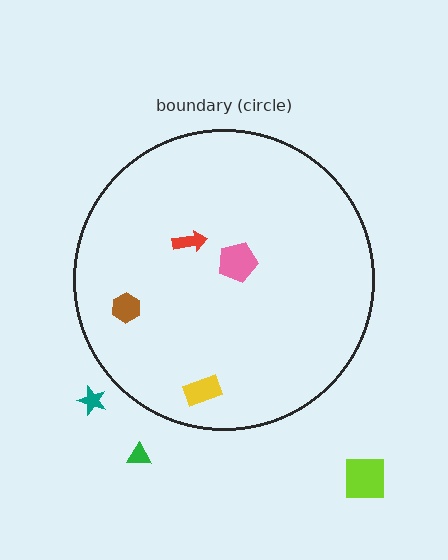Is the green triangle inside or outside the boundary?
Outside.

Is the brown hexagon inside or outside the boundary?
Inside.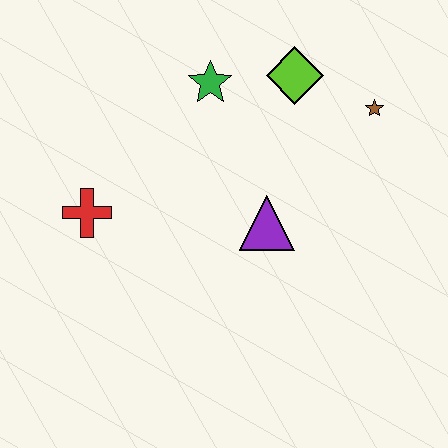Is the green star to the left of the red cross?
No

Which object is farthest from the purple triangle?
The red cross is farthest from the purple triangle.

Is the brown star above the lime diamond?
No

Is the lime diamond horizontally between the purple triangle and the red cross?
No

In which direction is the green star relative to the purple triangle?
The green star is above the purple triangle.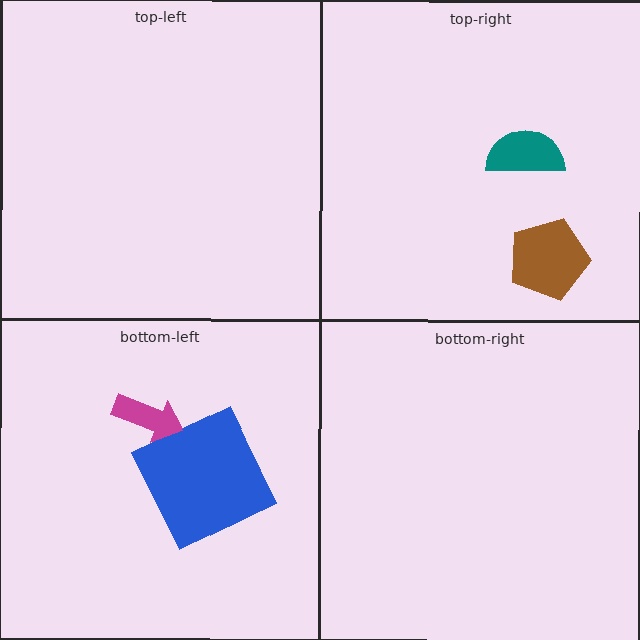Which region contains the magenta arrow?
The bottom-left region.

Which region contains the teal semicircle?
The top-right region.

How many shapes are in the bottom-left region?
2.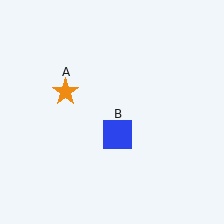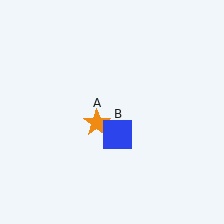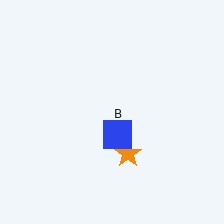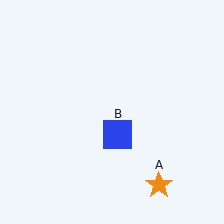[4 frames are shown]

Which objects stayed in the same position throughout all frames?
Blue square (object B) remained stationary.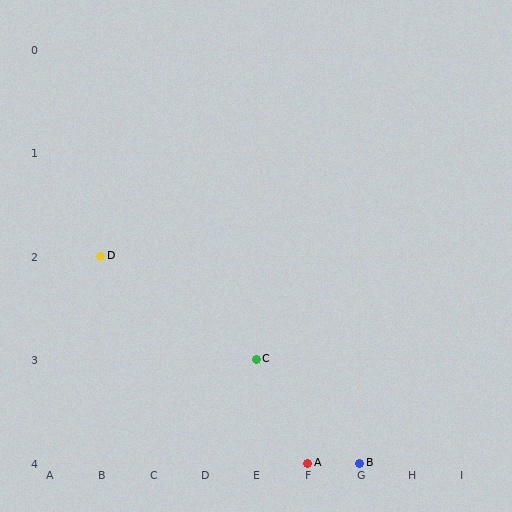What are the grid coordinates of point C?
Point C is at grid coordinates (E, 3).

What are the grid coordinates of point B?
Point B is at grid coordinates (G, 4).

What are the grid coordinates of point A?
Point A is at grid coordinates (F, 4).